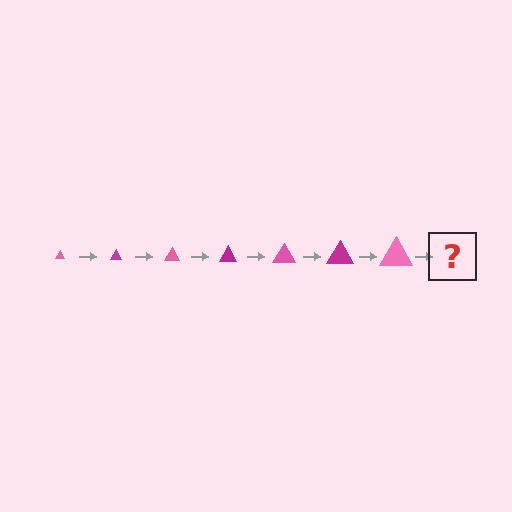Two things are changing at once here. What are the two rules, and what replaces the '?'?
The two rules are that the triangle grows larger each step and the color cycles through pink and magenta. The '?' should be a magenta triangle, larger than the previous one.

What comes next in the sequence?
The next element should be a magenta triangle, larger than the previous one.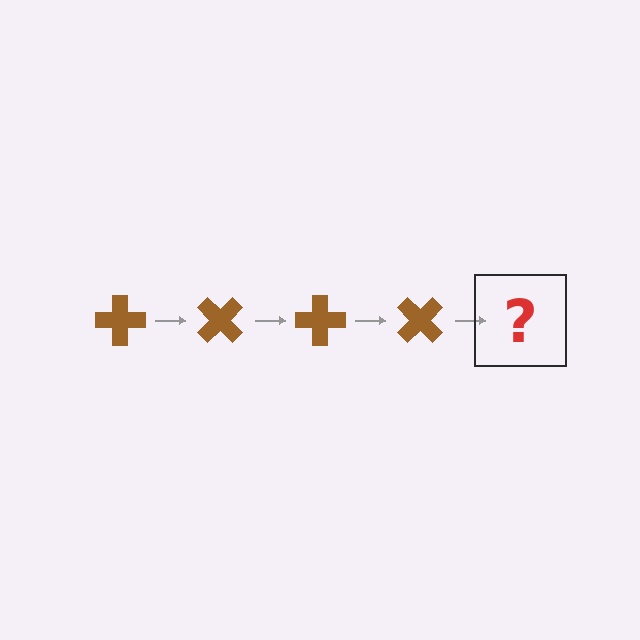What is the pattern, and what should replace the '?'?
The pattern is that the cross rotates 45 degrees each step. The '?' should be a brown cross rotated 180 degrees.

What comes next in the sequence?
The next element should be a brown cross rotated 180 degrees.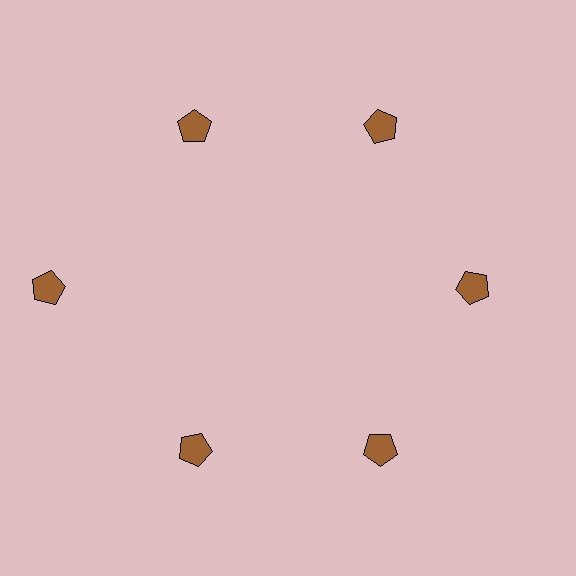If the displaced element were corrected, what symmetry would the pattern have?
It would have 6-fold rotational symmetry — the pattern would map onto itself every 60 degrees.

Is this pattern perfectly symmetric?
No. The 6 brown pentagons are arranged in a ring, but one element near the 9 o'clock position is pushed outward from the center, breaking the 6-fold rotational symmetry.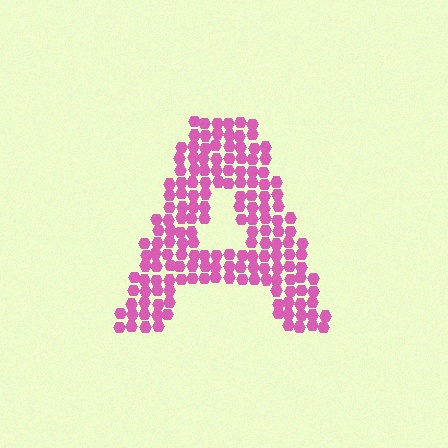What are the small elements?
The small elements are hexagons.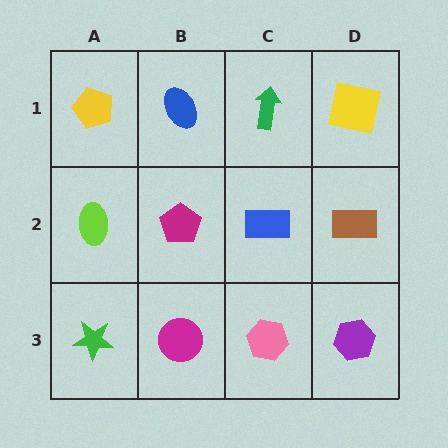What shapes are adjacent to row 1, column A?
A lime ellipse (row 2, column A), a blue ellipse (row 1, column B).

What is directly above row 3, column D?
A brown rectangle.